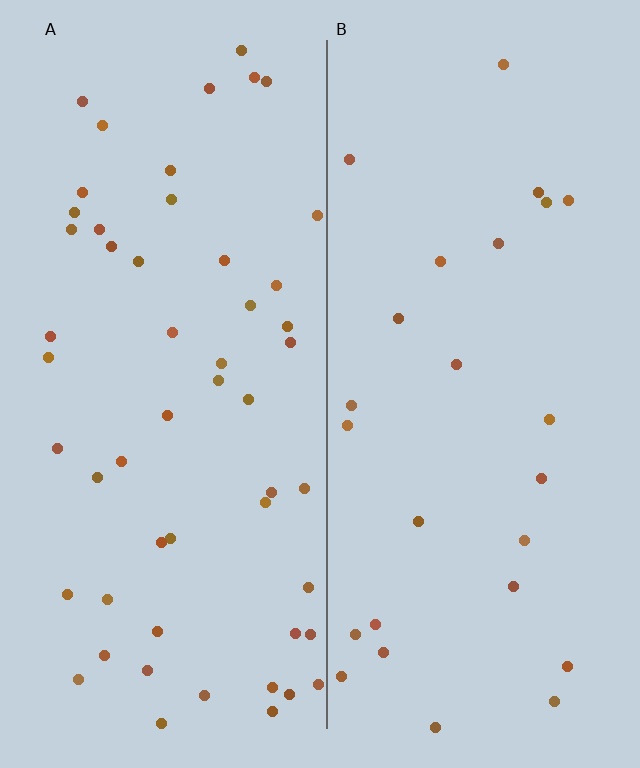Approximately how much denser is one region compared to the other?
Approximately 2.1× — region A over region B.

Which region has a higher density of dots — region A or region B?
A (the left).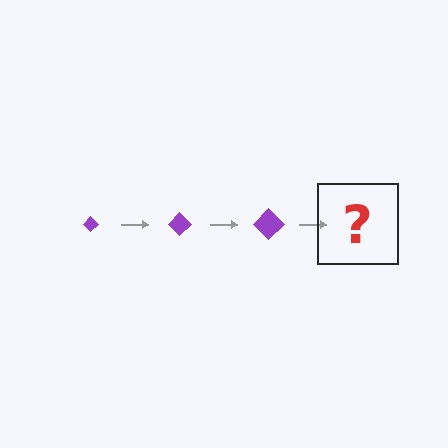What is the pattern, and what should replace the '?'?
The pattern is that the diamond gets progressively larger each step. The '?' should be a purple diamond, larger than the previous one.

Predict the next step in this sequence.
The next step is a purple diamond, larger than the previous one.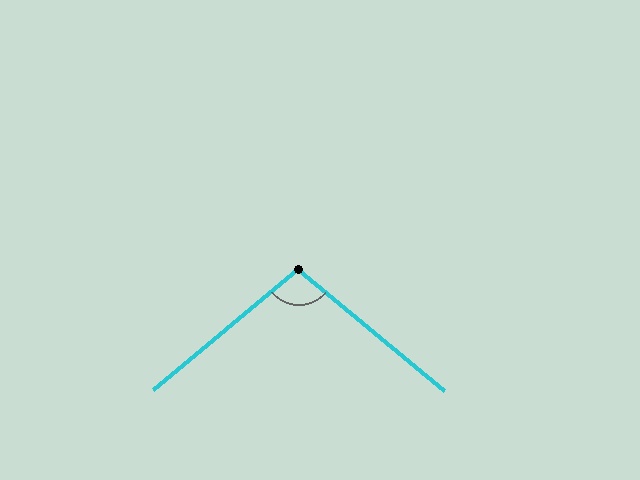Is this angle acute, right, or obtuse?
It is obtuse.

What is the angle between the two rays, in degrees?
Approximately 100 degrees.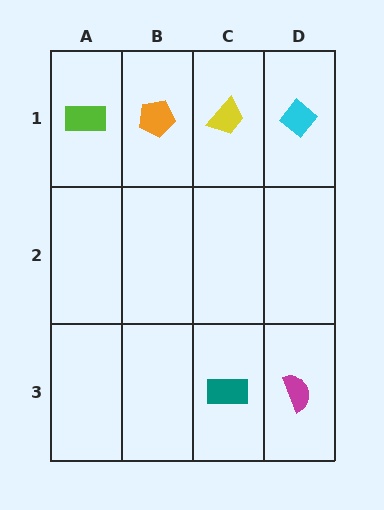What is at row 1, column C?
A yellow trapezoid.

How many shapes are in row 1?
4 shapes.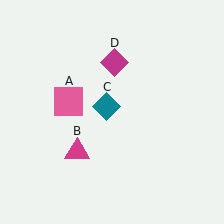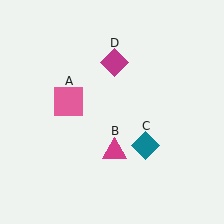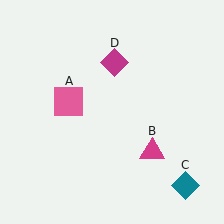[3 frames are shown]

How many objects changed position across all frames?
2 objects changed position: magenta triangle (object B), teal diamond (object C).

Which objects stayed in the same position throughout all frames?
Pink square (object A) and magenta diamond (object D) remained stationary.